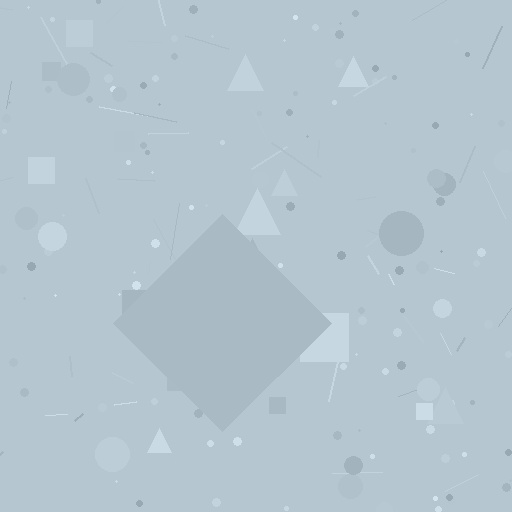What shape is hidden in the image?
A diamond is hidden in the image.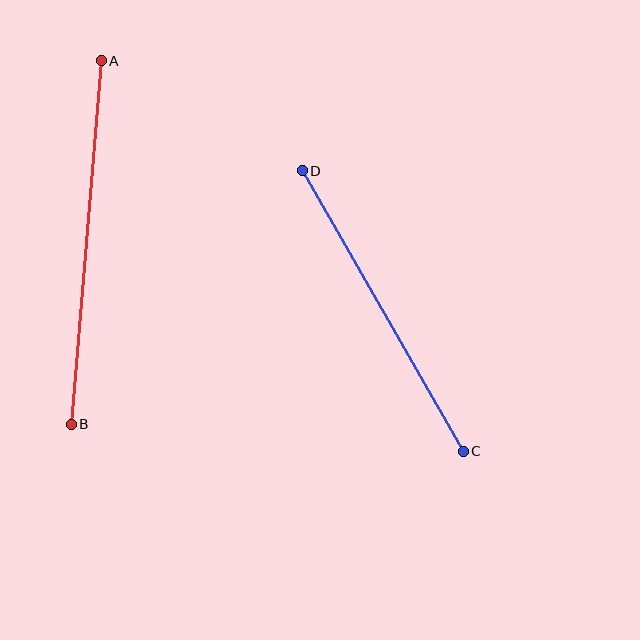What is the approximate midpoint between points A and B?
The midpoint is at approximately (86, 243) pixels.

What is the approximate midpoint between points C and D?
The midpoint is at approximately (383, 311) pixels.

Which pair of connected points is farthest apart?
Points A and B are farthest apart.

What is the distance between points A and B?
The distance is approximately 365 pixels.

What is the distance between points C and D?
The distance is approximately 324 pixels.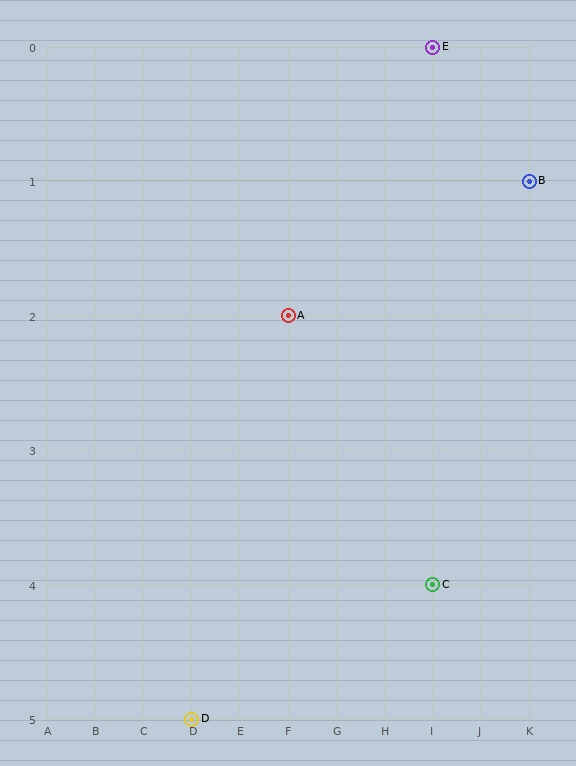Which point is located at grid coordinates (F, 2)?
Point A is at (F, 2).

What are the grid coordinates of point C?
Point C is at grid coordinates (I, 4).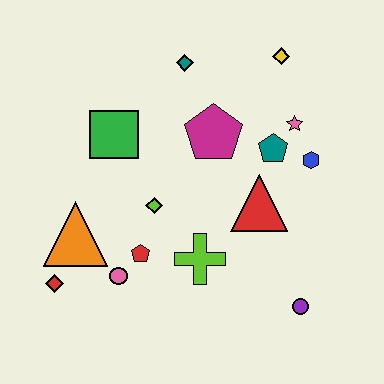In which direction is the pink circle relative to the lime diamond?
The pink circle is below the lime diamond.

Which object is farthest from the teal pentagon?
The red diamond is farthest from the teal pentagon.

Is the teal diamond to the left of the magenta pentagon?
Yes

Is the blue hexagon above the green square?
No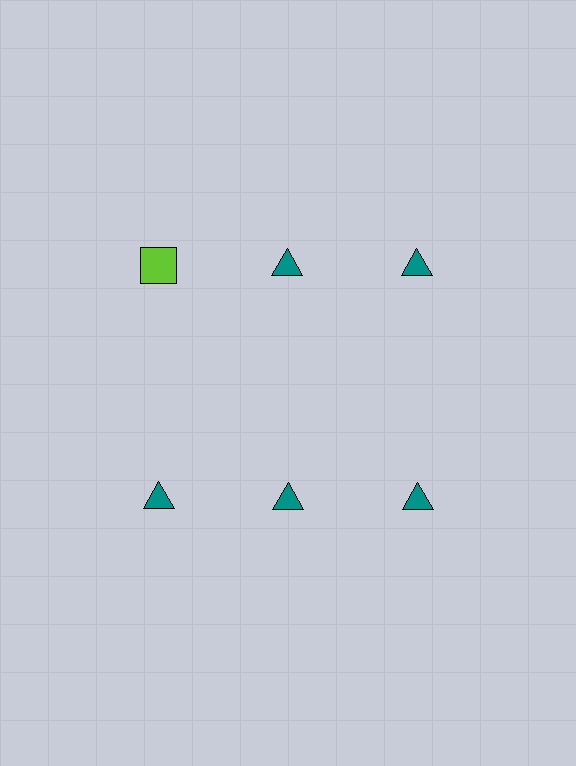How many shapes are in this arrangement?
There are 6 shapes arranged in a grid pattern.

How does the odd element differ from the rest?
It differs in both color (lime instead of teal) and shape (square instead of triangle).